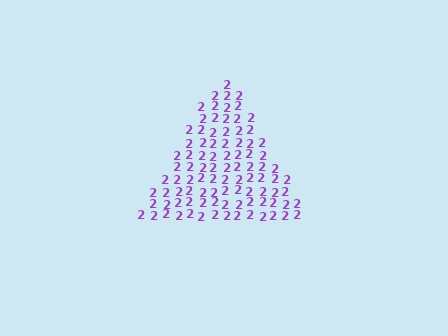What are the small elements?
The small elements are digit 2's.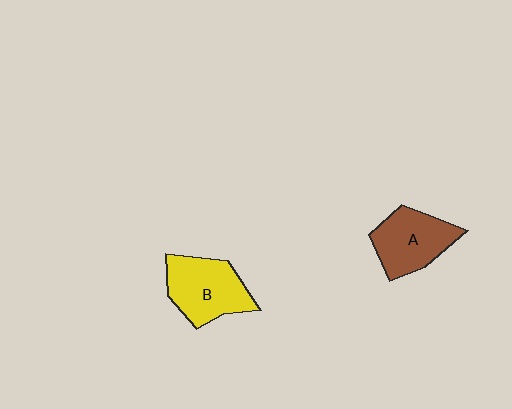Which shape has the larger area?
Shape B (yellow).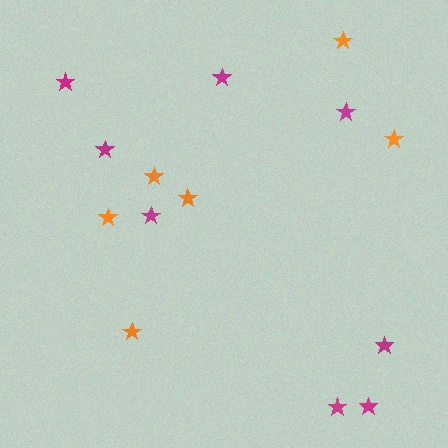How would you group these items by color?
There are 2 groups: one group of magenta stars (8) and one group of orange stars (6).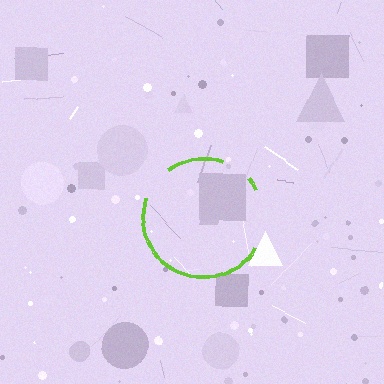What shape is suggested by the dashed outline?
The dashed outline suggests a circle.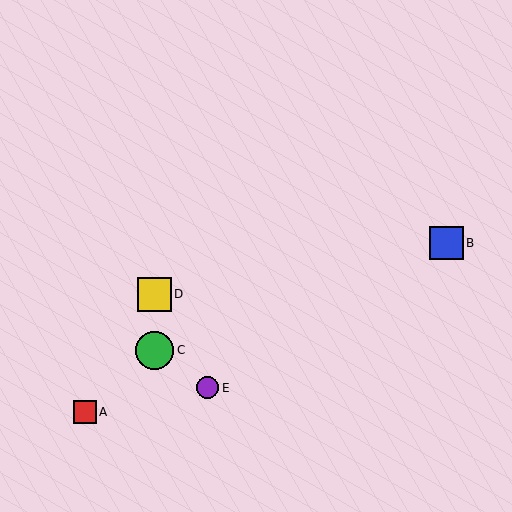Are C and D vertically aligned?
Yes, both are at x≈154.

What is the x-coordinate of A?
Object A is at x≈85.